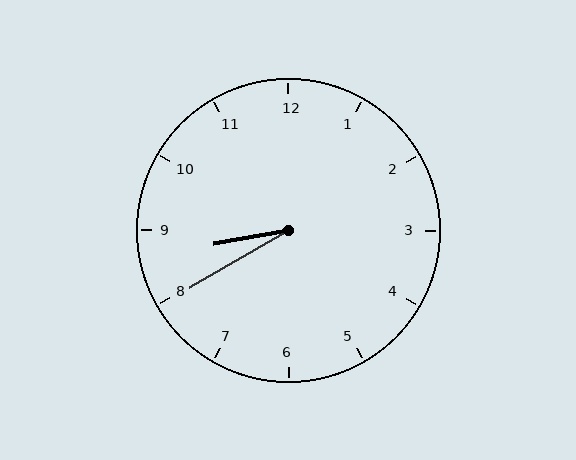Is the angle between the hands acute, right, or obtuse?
It is acute.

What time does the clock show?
8:40.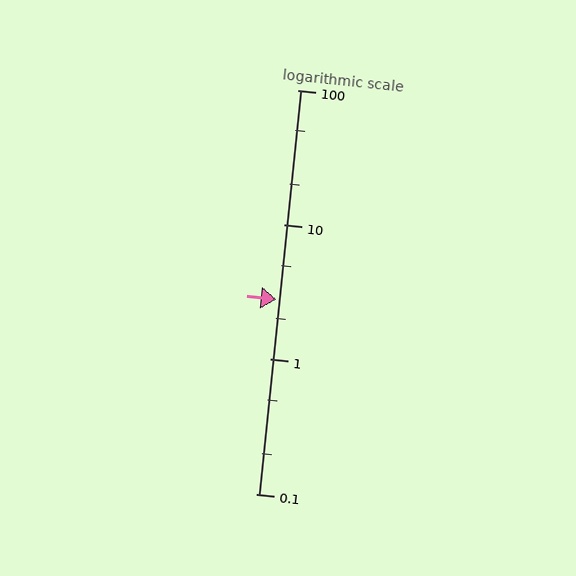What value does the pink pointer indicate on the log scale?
The pointer indicates approximately 2.8.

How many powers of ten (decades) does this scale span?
The scale spans 3 decades, from 0.1 to 100.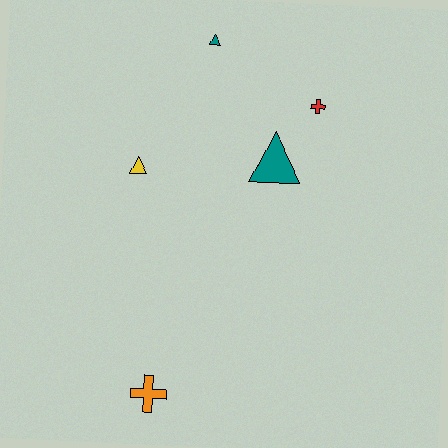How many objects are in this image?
There are 5 objects.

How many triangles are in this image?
There are 3 triangles.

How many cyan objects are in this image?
There are no cyan objects.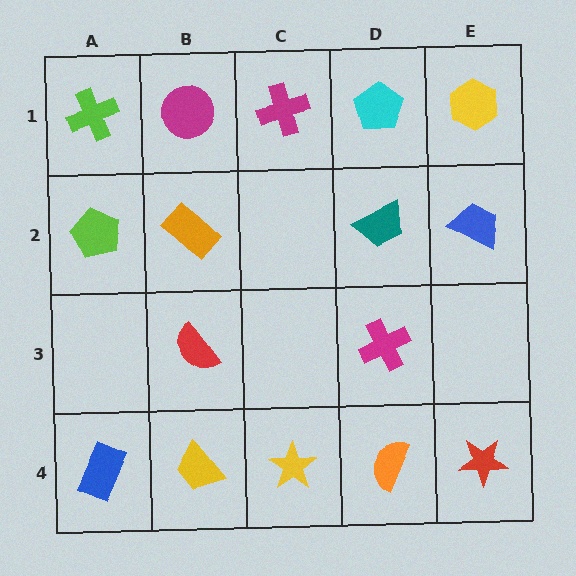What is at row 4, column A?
A blue rectangle.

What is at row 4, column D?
An orange semicircle.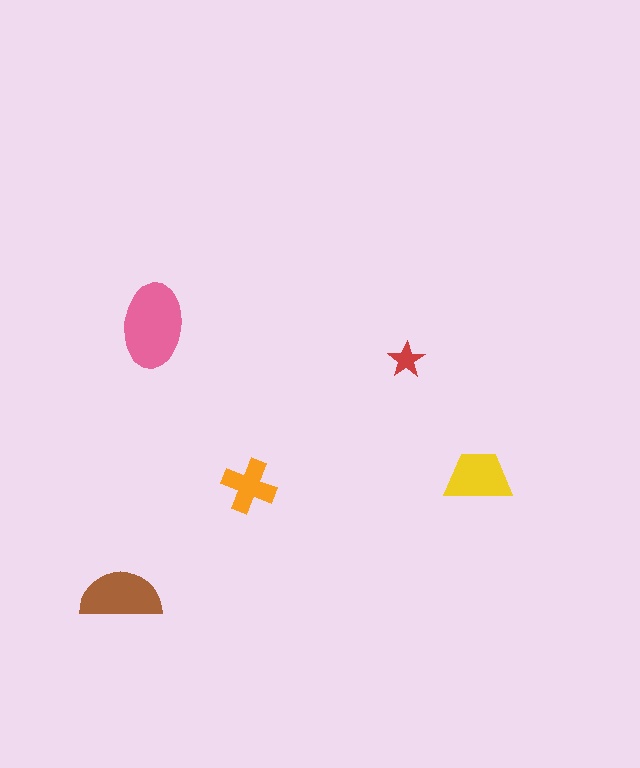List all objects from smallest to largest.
The red star, the orange cross, the yellow trapezoid, the brown semicircle, the pink ellipse.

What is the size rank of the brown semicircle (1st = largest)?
2nd.